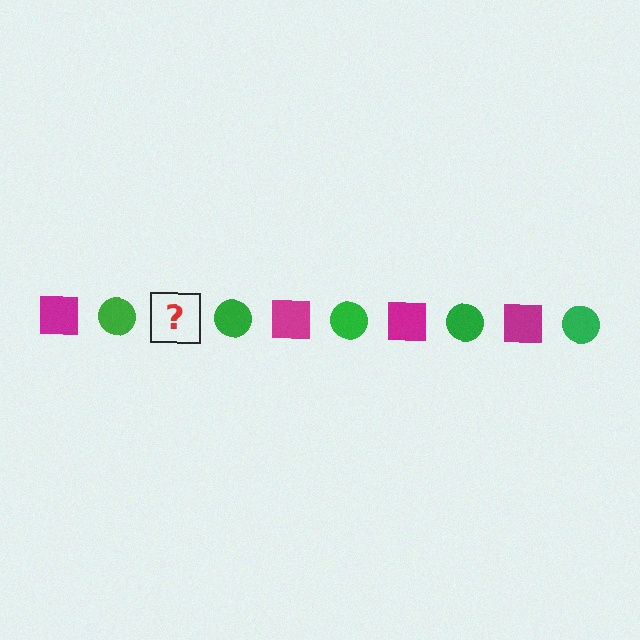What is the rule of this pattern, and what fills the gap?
The rule is that the pattern alternates between magenta square and green circle. The gap should be filled with a magenta square.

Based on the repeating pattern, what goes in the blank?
The blank should be a magenta square.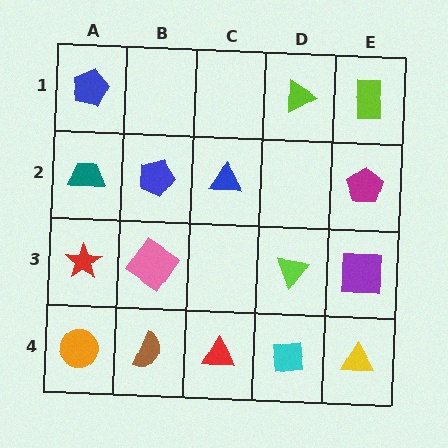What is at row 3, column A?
A red star.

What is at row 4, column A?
An orange circle.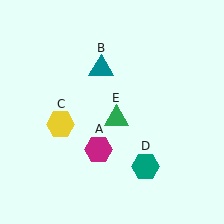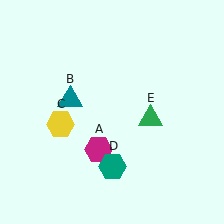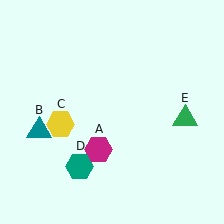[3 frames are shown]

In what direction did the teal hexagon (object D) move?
The teal hexagon (object D) moved left.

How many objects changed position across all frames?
3 objects changed position: teal triangle (object B), teal hexagon (object D), green triangle (object E).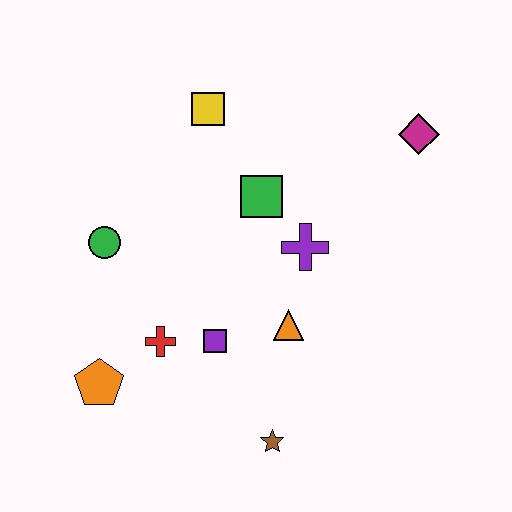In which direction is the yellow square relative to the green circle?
The yellow square is above the green circle.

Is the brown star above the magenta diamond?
No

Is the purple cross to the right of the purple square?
Yes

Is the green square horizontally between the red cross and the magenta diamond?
Yes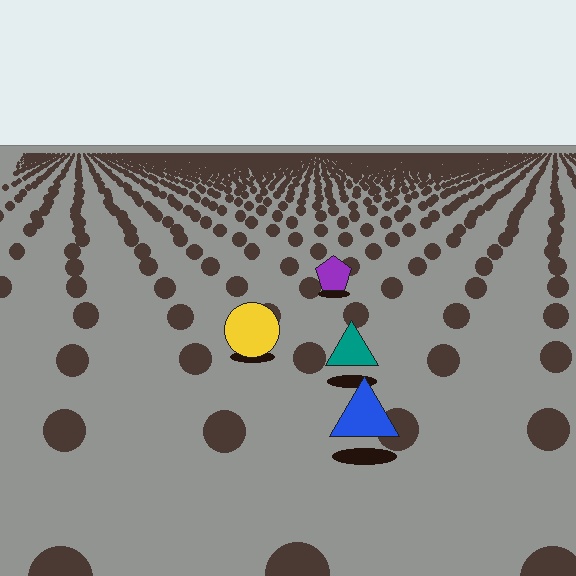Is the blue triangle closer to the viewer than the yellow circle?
Yes. The blue triangle is closer — you can tell from the texture gradient: the ground texture is coarser near it.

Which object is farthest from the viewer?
The purple pentagon is farthest from the viewer. It appears smaller and the ground texture around it is denser.